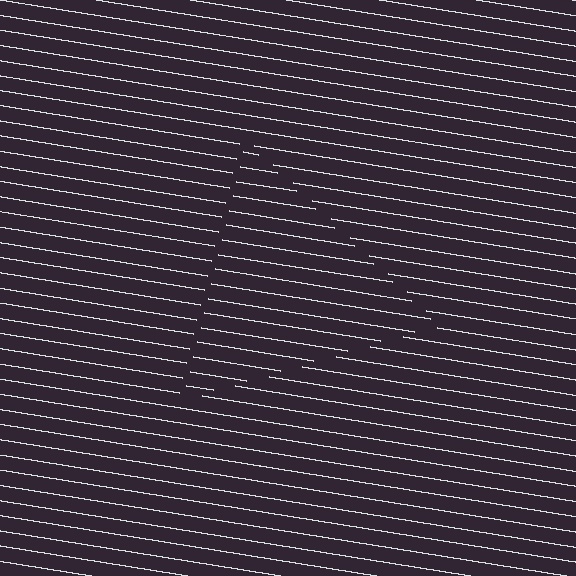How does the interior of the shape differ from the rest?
The interior of the shape contains the same grating, shifted by half a period — the contour is defined by the phase discontinuity where line-ends from the inner and outer gratings abut.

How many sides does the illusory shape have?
3 sides — the line-ends trace a triangle.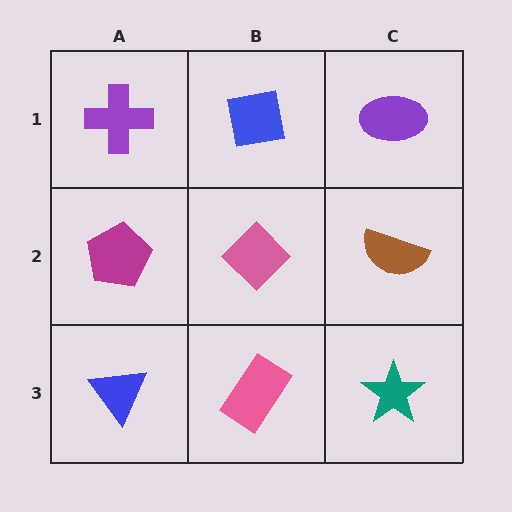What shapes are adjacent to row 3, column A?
A magenta pentagon (row 2, column A), a pink rectangle (row 3, column B).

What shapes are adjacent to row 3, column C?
A brown semicircle (row 2, column C), a pink rectangle (row 3, column B).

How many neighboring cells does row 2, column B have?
4.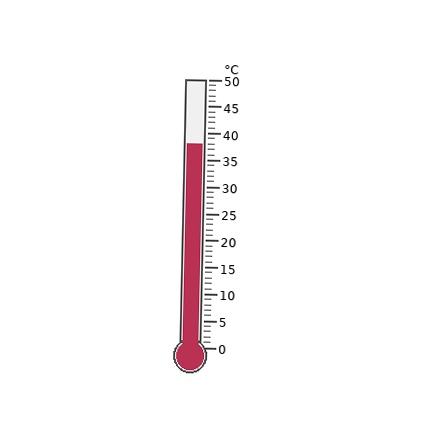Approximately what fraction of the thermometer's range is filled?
The thermometer is filled to approximately 75% of its range.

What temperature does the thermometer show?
The thermometer shows approximately 38°C.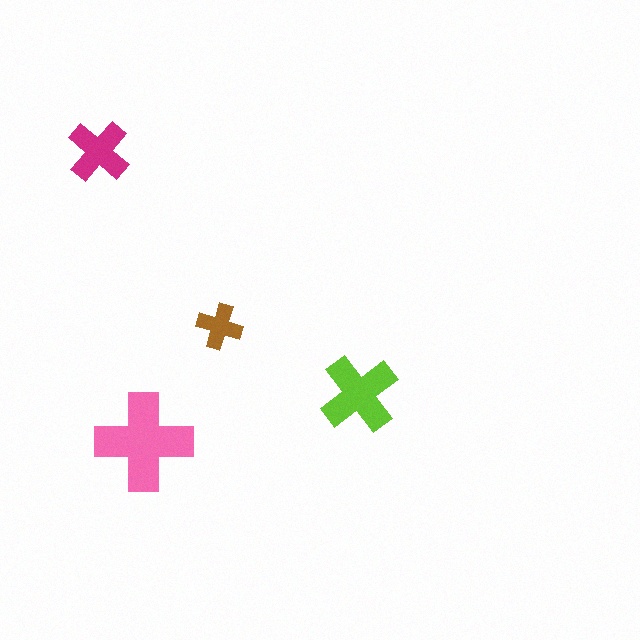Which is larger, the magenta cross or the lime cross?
The lime one.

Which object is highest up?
The magenta cross is topmost.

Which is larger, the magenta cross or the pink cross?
The pink one.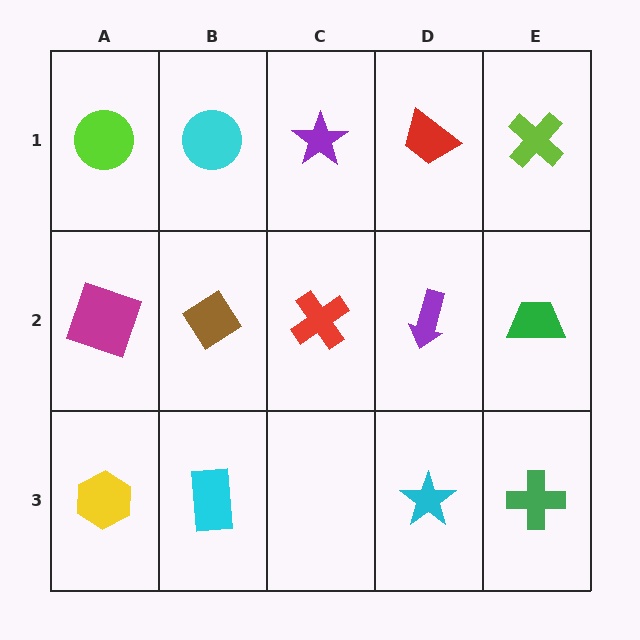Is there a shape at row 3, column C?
No, that cell is empty.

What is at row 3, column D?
A cyan star.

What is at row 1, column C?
A purple star.